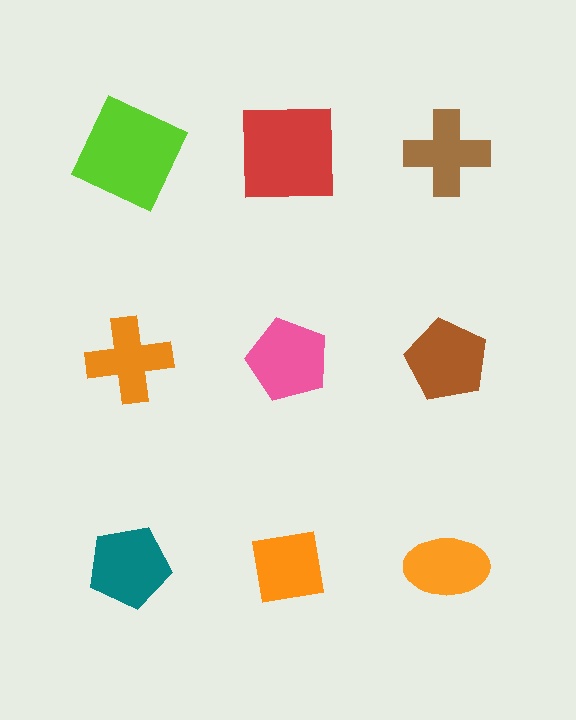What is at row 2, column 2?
A pink pentagon.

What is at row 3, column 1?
A teal pentagon.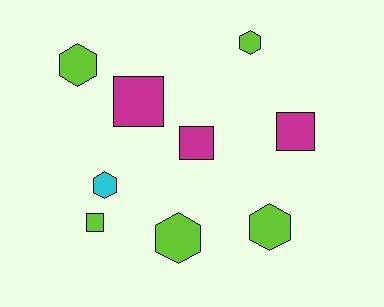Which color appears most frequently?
Lime, with 5 objects.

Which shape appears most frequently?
Hexagon, with 5 objects.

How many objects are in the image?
There are 9 objects.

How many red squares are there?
There are no red squares.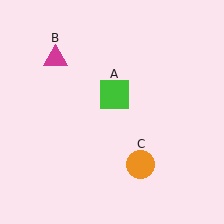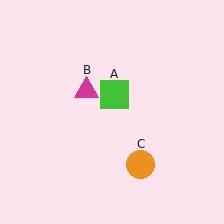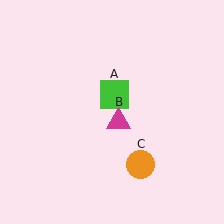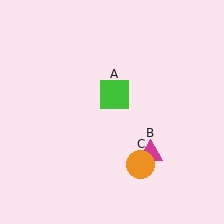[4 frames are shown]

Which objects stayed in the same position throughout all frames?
Green square (object A) and orange circle (object C) remained stationary.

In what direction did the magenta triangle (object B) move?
The magenta triangle (object B) moved down and to the right.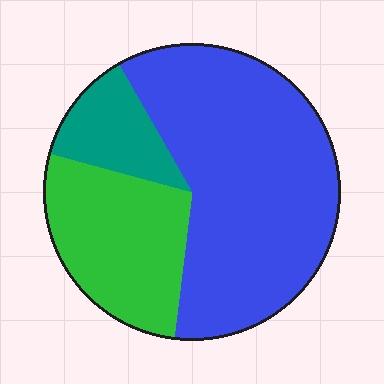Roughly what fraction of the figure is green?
Green takes up between a sixth and a third of the figure.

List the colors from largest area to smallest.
From largest to smallest: blue, green, teal.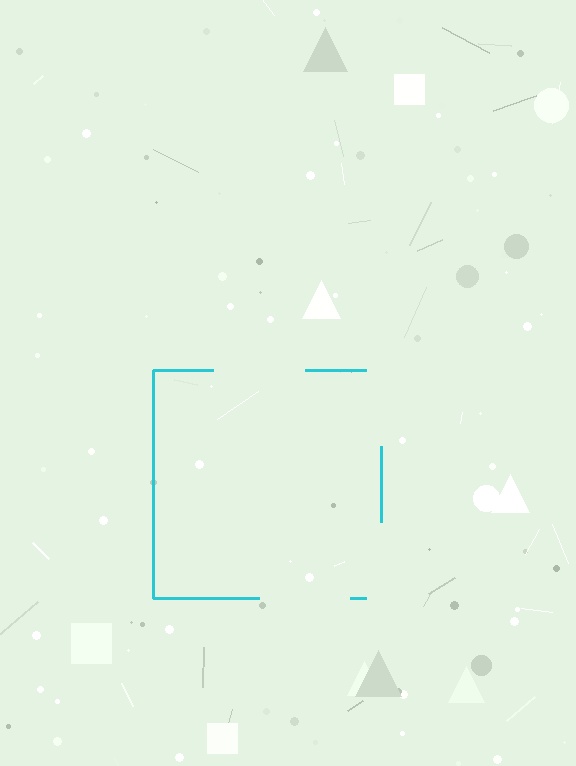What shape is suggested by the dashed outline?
The dashed outline suggests a square.